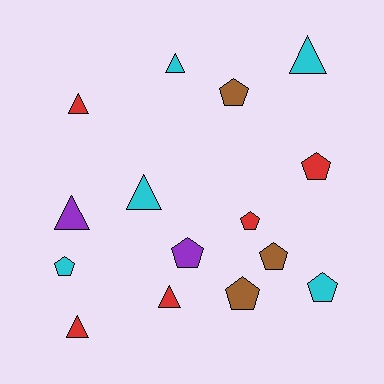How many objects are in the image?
There are 15 objects.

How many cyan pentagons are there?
There are 2 cyan pentagons.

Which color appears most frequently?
Red, with 5 objects.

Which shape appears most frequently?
Pentagon, with 8 objects.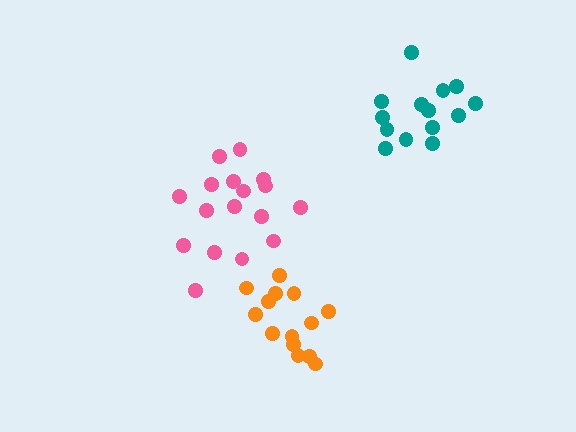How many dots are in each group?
Group 1: 17 dots, Group 2: 14 dots, Group 3: 14 dots (45 total).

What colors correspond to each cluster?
The clusters are colored: pink, orange, teal.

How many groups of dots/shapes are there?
There are 3 groups.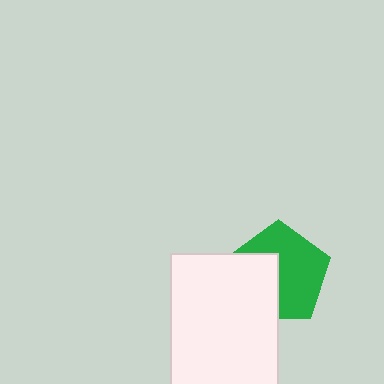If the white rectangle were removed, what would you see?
You would see the complete green pentagon.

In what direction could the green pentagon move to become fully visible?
The green pentagon could move toward the upper-right. That would shift it out from behind the white rectangle entirely.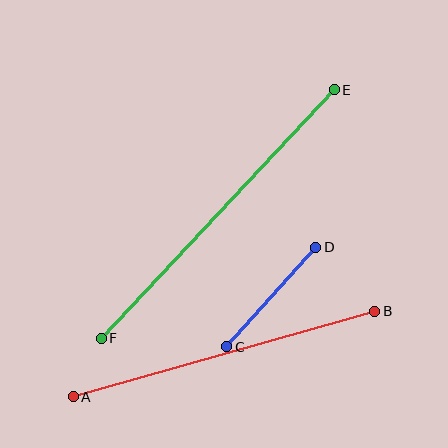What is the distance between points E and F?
The distance is approximately 341 pixels.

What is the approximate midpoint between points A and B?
The midpoint is at approximately (224, 354) pixels.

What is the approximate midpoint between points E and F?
The midpoint is at approximately (218, 214) pixels.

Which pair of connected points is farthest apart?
Points E and F are farthest apart.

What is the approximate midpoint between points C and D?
The midpoint is at approximately (271, 297) pixels.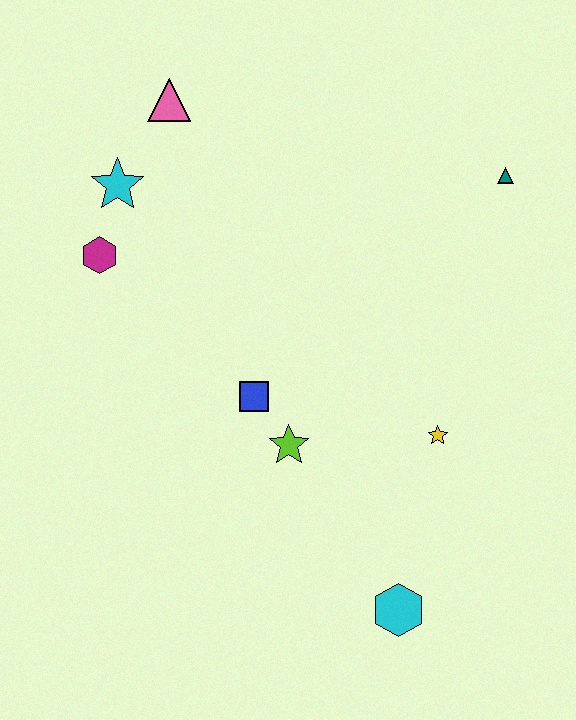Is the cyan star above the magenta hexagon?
Yes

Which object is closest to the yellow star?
The lime star is closest to the yellow star.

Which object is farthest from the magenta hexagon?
The cyan hexagon is farthest from the magenta hexagon.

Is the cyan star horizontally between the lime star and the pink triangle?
No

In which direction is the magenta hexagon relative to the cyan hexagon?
The magenta hexagon is above the cyan hexagon.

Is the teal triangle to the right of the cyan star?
Yes